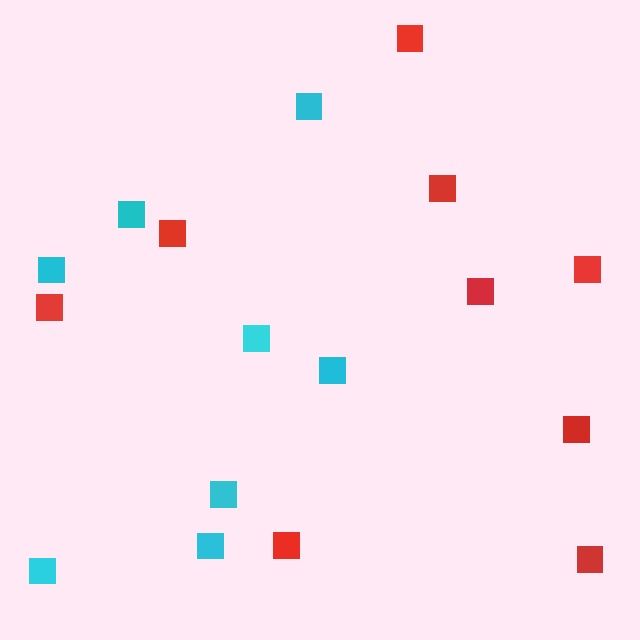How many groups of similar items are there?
There are 2 groups: one group of red squares (9) and one group of cyan squares (8).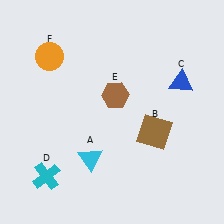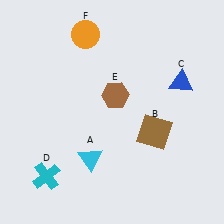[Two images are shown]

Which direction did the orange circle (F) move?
The orange circle (F) moved right.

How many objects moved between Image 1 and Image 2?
1 object moved between the two images.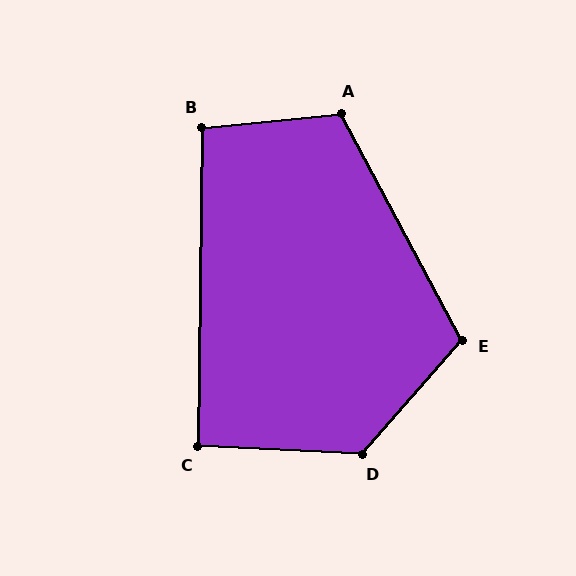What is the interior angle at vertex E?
Approximately 111 degrees (obtuse).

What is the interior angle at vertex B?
Approximately 96 degrees (obtuse).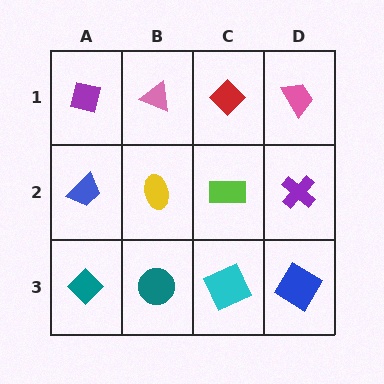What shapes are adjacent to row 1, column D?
A purple cross (row 2, column D), a red diamond (row 1, column C).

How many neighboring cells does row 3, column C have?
3.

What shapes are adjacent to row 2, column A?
A purple square (row 1, column A), a teal diamond (row 3, column A), a yellow ellipse (row 2, column B).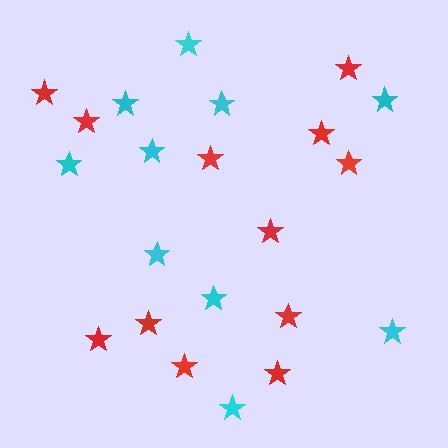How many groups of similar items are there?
There are 2 groups: one group of cyan stars (10) and one group of red stars (12).